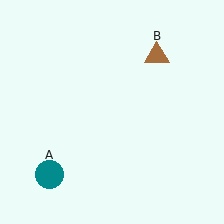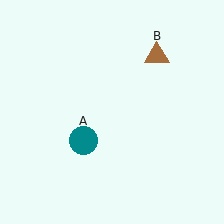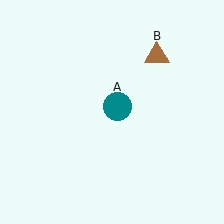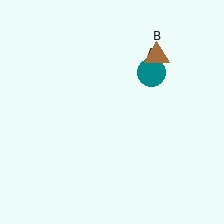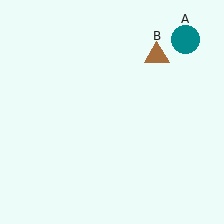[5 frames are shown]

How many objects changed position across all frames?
1 object changed position: teal circle (object A).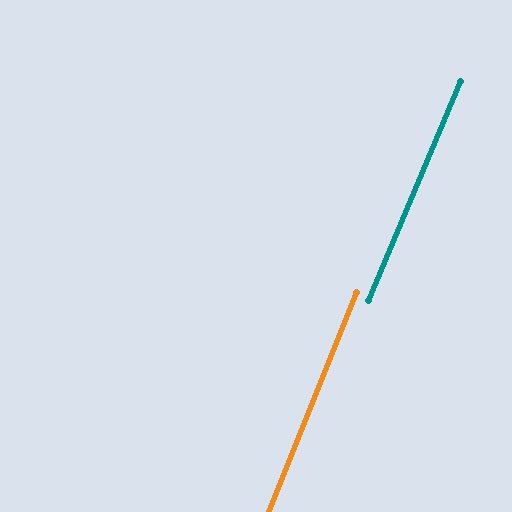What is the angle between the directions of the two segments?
Approximately 1 degree.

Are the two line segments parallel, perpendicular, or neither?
Parallel — their directions differ by only 1.0°.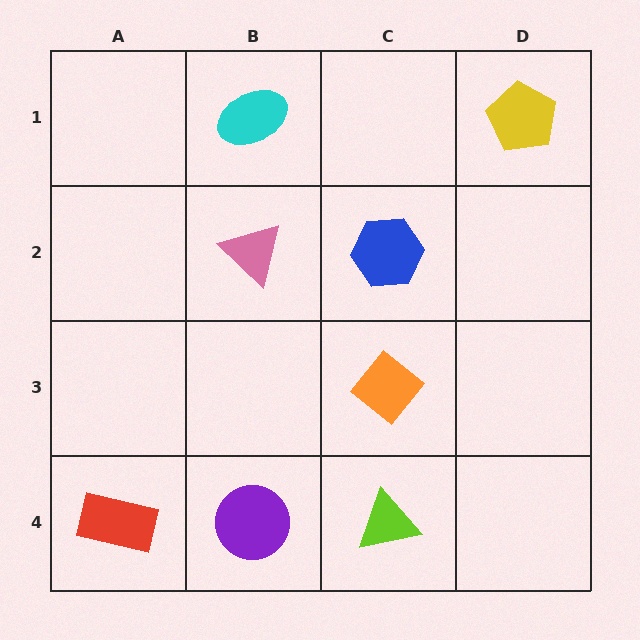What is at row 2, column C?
A blue hexagon.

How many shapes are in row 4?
3 shapes.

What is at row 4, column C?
A lime triangle.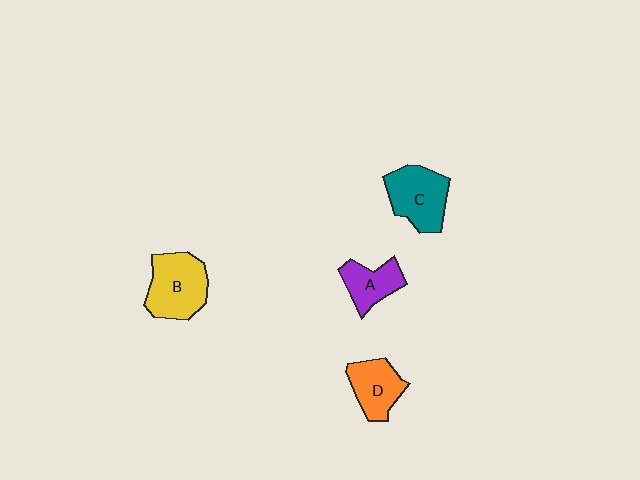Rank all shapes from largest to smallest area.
From largest to smallest: B (yellow), C (teal), D (orange), A (purple).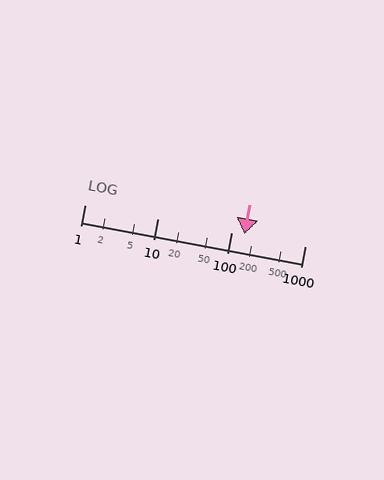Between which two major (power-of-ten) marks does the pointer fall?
The pointer is between 100 and 1000.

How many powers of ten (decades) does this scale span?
The scale spans 3 decades, from 1 to 1000.